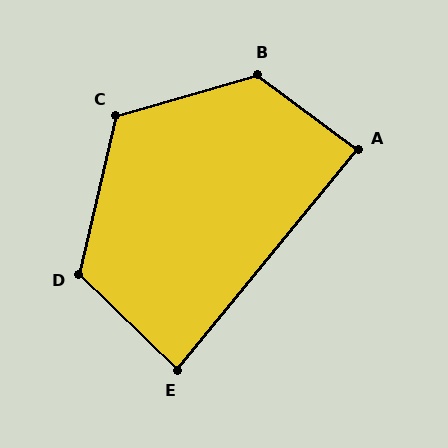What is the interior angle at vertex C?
Approximately 119 degrees (obtuse).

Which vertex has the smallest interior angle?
E, at approximately 85 degrees.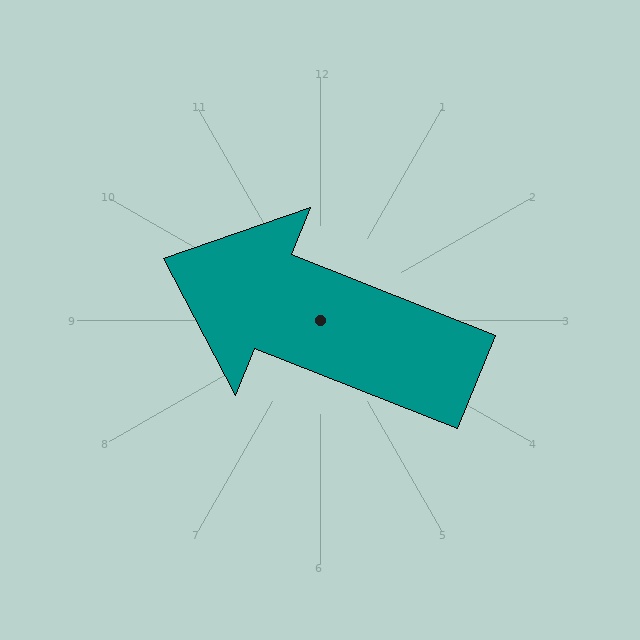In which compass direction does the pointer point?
West.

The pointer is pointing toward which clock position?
Roughly 10 o'clock.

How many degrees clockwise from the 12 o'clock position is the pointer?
Approximately 292 degrees.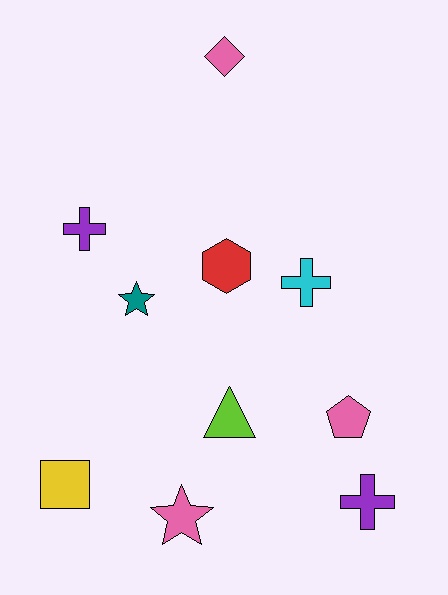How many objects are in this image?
There are 10 objects.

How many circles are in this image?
There are no circles.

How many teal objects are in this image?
There is 1 teal object.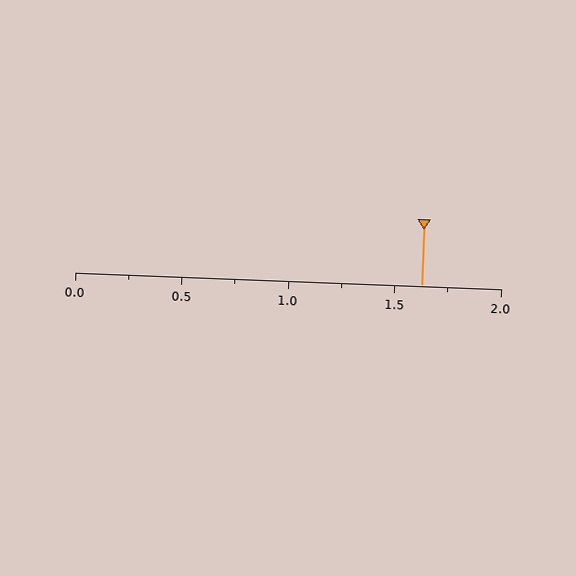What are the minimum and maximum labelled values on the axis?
The axis runs from 0.0 to 2.0.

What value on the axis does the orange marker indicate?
The marker indicates approximately 1.62.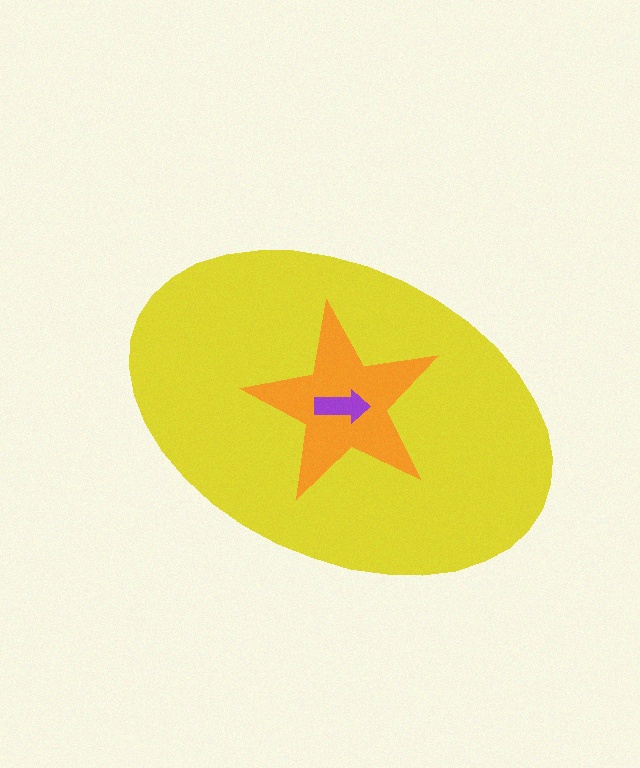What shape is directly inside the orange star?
The purple arrow.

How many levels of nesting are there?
3.